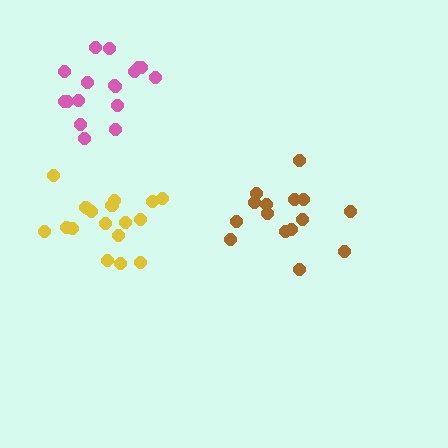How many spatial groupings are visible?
There are 3 spatial groupings.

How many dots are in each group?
Group 1: 15 dots, Group 2: 17 dots, Group 3: 18 dots (50 total).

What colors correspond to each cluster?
The clusters are colored: brown, pink, yellow.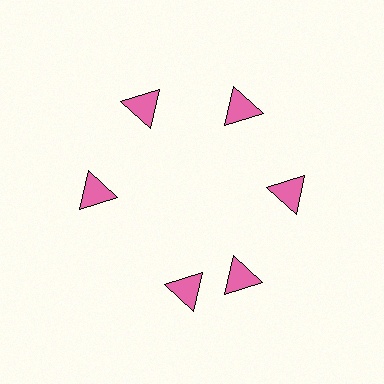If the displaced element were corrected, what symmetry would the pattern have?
It would have 6-fold rotational symmetry — the pattern would map onto itself every 60 degrees.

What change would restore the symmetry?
The symmetry would be restored by rotating it back into even spacing with its neighbors so that all 6 triangles sit at equal angles and equal distance from the center.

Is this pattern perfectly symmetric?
No. The 6 pink triangles are arranged in a ring, but one element near the 7 o'clock position is rotated out of alignment along the ring, breaking the 6-fold rotational symmetry.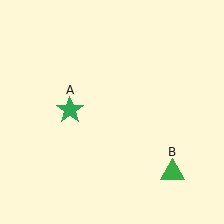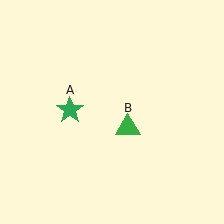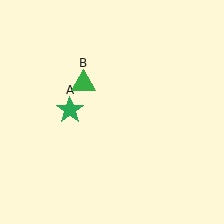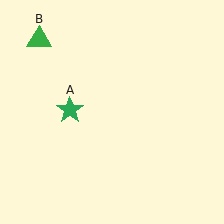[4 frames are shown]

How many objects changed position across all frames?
1 object changed position: green triangle (object B).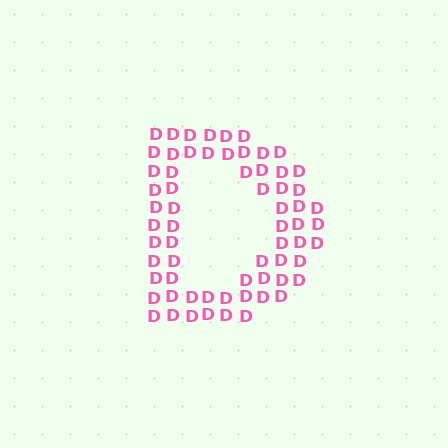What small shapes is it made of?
It is made of small letter D's.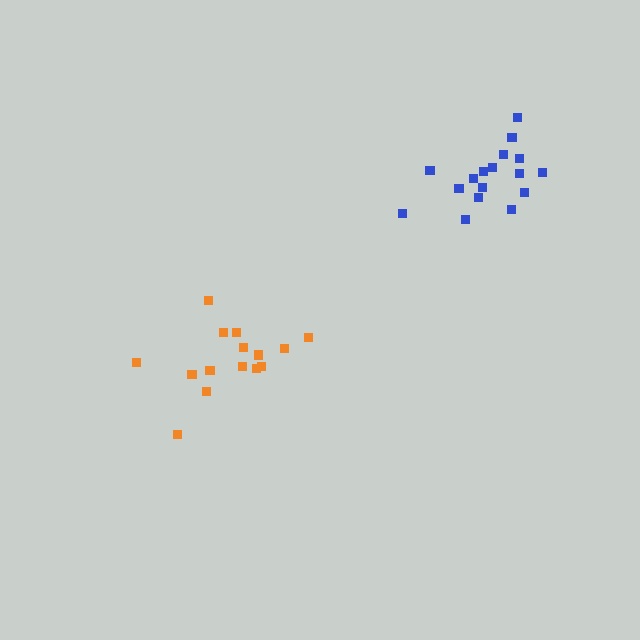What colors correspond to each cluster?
The clusters are colored: orange, blue.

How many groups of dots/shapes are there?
There are 2 groups.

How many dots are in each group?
Group 1: 15 dots, Group 2: 17 dots (32 total).